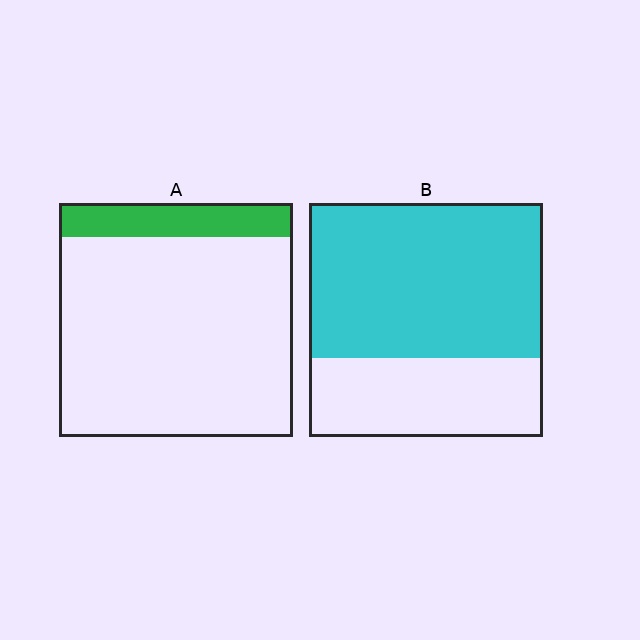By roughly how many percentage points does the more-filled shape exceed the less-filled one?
By roughly 50 percentage points (B over A).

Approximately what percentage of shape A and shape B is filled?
A is approximately 15% and B is approximately 65%.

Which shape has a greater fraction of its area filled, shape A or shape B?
Shape B.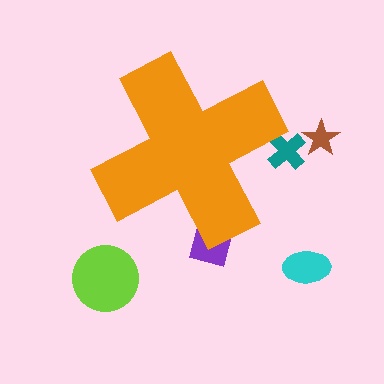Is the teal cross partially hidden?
Yes, the teal cross is partially hidden behind the orange cross.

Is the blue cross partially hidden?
No, the blue cross is fully visible.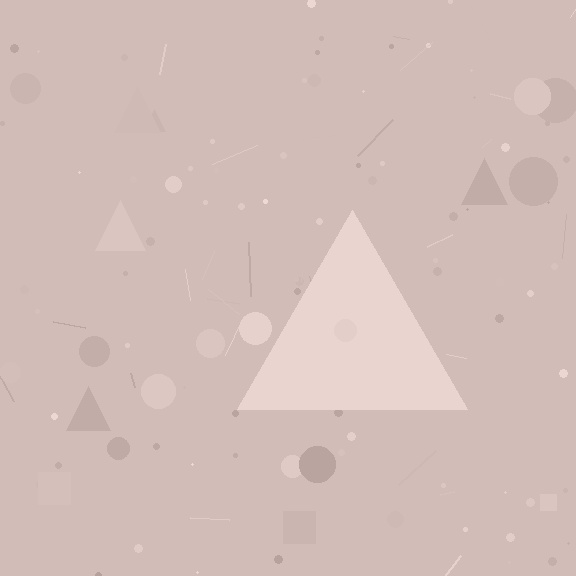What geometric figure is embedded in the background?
A triangle is embedded in the background.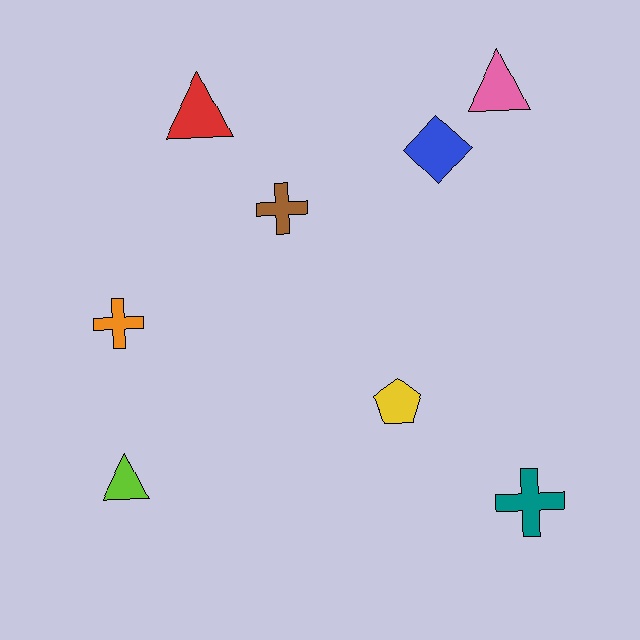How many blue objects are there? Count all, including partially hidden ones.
There is 1 blue object.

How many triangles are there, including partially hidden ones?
There are 3 triangles.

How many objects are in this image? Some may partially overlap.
There are 8 objects.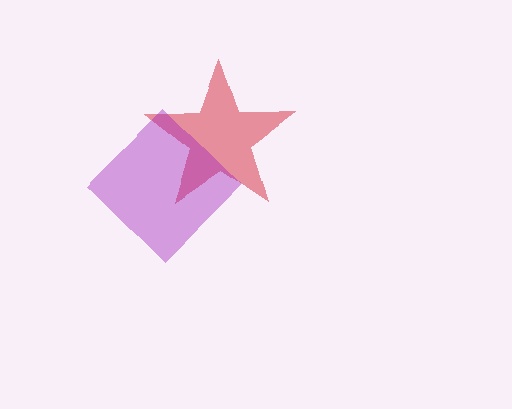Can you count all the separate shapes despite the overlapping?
Yes, there are 2 separate shapes.